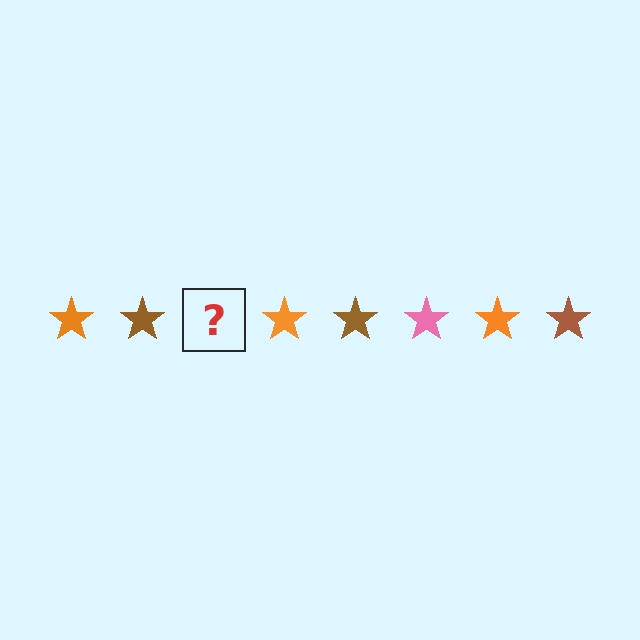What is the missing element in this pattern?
The missing element is a pink star.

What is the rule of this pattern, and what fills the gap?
The rule is that the pattern cycles through orange, brown, pink stars. The gap should be filled with a pink star.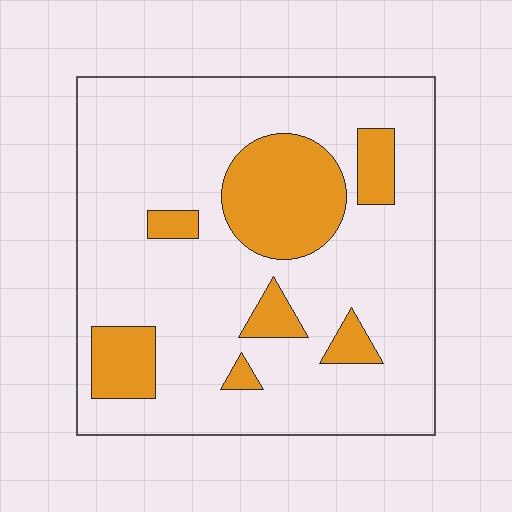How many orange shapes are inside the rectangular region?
7.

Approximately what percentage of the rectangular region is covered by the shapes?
Approximately 20%.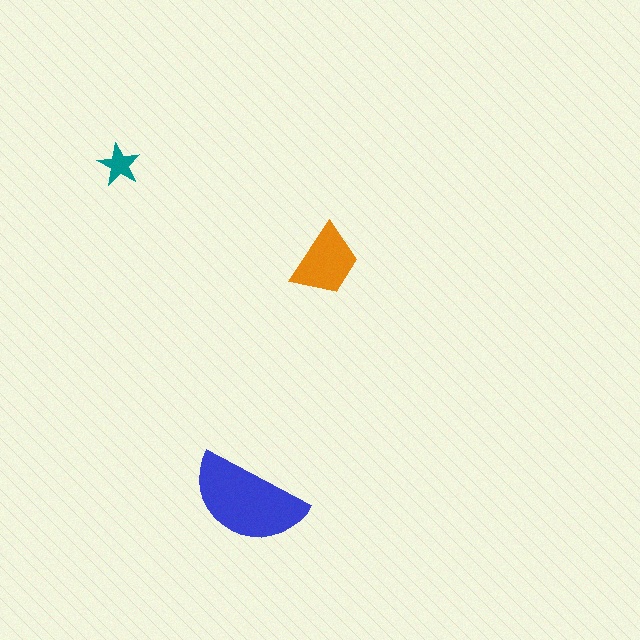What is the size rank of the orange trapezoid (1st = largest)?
2nd.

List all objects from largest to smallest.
The blue semicircle, the orange trapezoid, the teal star.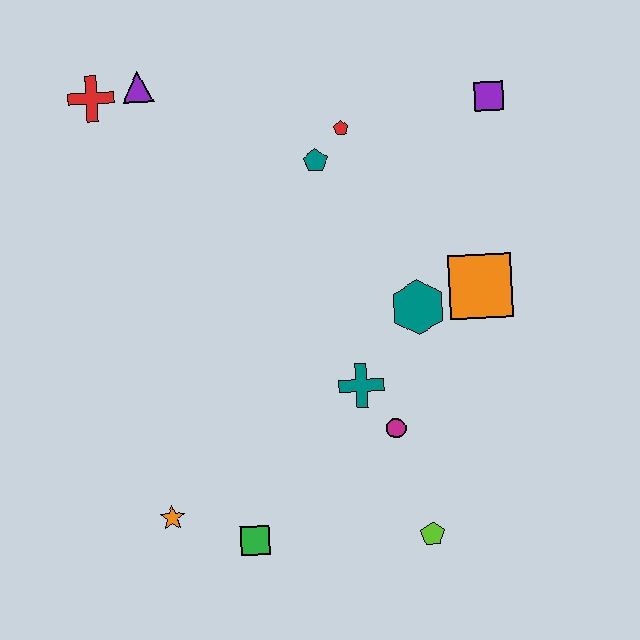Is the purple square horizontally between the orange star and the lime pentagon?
No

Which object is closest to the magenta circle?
The teal cross is closest to the magenta circle.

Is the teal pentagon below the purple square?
Yes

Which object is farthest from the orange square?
The red cross is farthest from the orange square.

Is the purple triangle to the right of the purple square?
No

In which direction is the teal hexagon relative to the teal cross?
The teal hexagon is above the teal cross.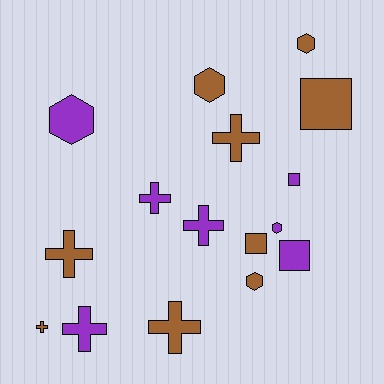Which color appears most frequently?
Brown, with 9 objects.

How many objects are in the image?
There are 16 objects.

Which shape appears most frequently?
Cross, with 7 objects.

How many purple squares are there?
There are 2 purple squares.